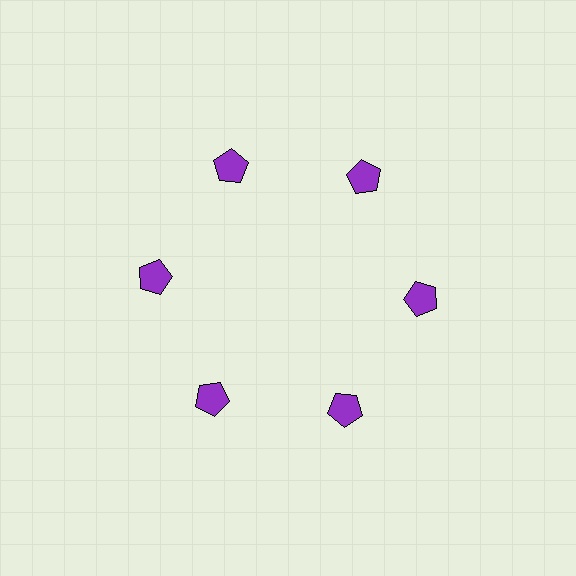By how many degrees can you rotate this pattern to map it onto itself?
The pattern maps onto itself every 60 degrees of rotation.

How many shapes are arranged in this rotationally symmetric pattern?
There are 6 shapes, arranged in 6 groups of 1.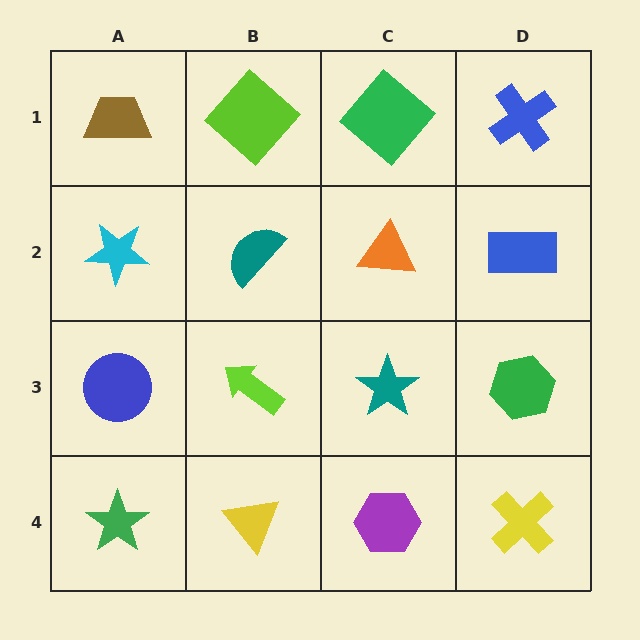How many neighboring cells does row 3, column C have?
4.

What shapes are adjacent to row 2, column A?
A brown trapezoid (row 1, column A), a blue circle (row 3, column A), a teal semicircle (row 2, column B).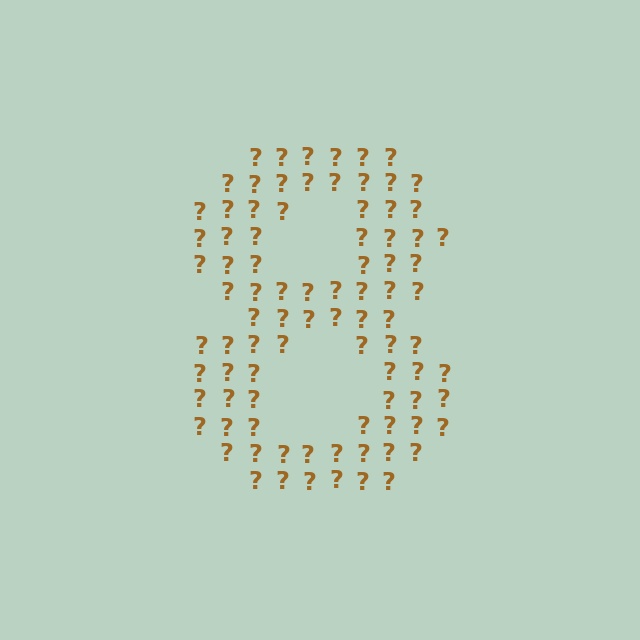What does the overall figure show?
The overall figure shows the digit 8.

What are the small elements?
The small elements are question marks.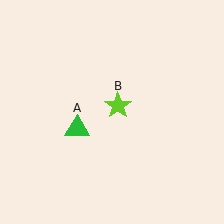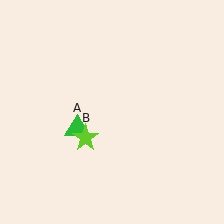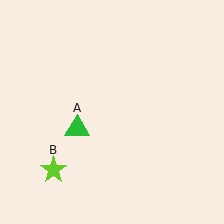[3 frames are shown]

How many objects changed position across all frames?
1 object changed position: lime star (object B).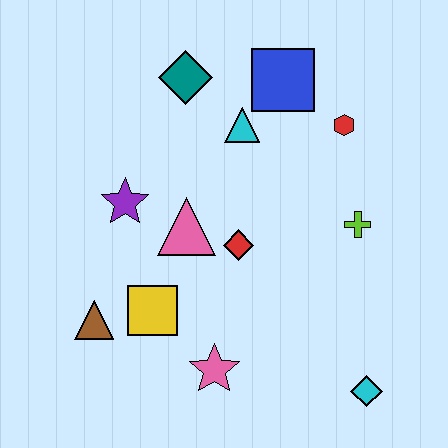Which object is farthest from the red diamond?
The cyan diamond is farthest from the red diamond.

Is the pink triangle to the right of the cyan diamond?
No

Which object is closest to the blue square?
The cyan triangle is closest to the blue square.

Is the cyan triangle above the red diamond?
Yes